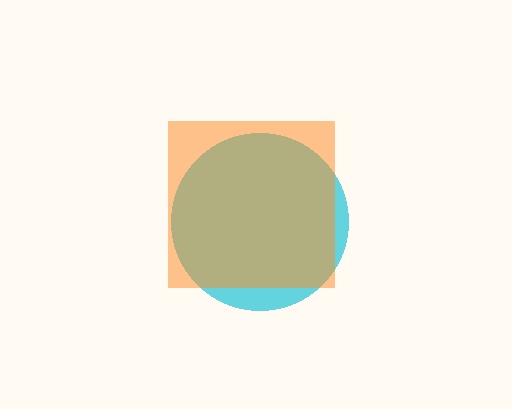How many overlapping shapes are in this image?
There are 2 overlapping shapes in the image.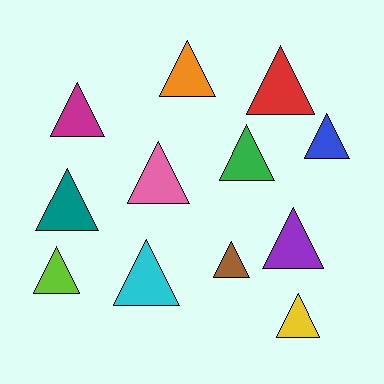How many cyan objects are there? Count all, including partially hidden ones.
There is 1 cyan object.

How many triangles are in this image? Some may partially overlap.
There are 12 triangles.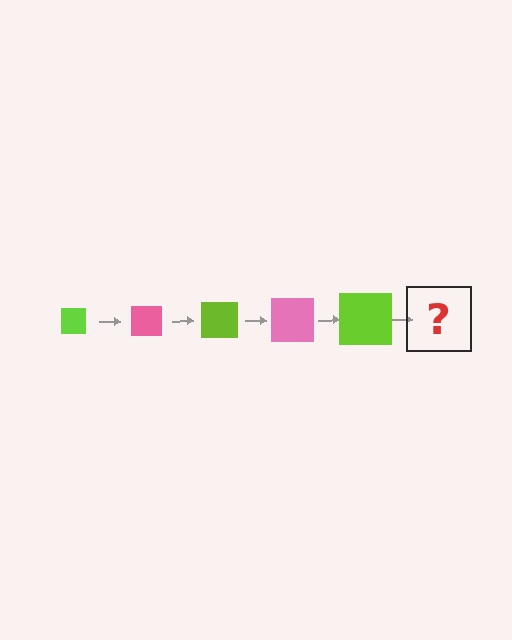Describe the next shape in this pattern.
It should be a pink square, larger than the previous one.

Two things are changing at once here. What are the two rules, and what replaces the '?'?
The two rules are that the square grows larger each step and the color cycles through lime and pink. The '?' should be a pink square, larger than the previous one.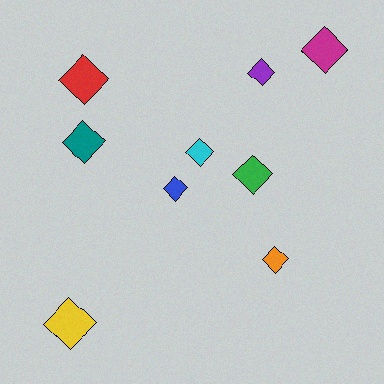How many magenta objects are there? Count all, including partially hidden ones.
There is 1 magenta object.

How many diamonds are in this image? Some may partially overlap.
There are 9 diamonds.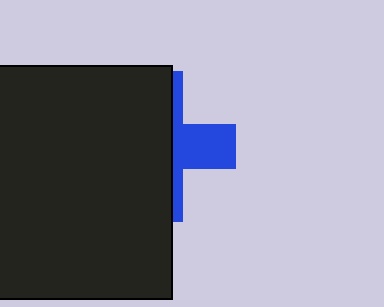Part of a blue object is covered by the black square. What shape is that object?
It is a cross.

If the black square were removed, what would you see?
You would see the complete blue cross.